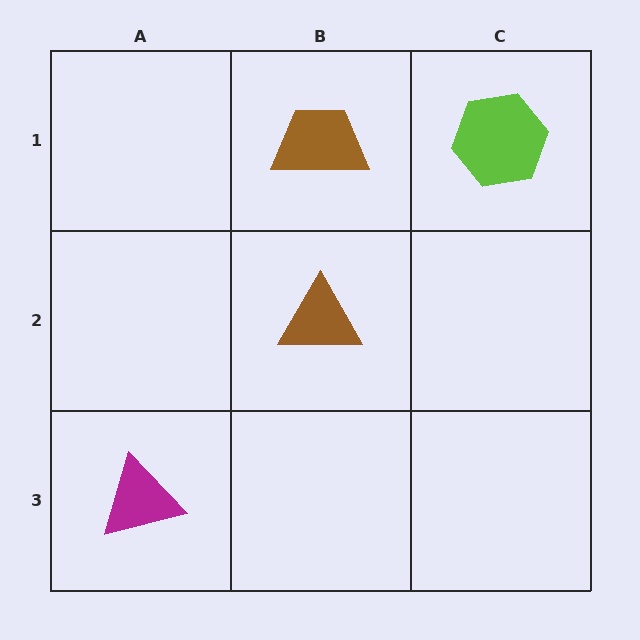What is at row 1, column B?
A brown trapezoid.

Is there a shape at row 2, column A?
No, that cell is empty.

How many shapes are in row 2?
1 shape.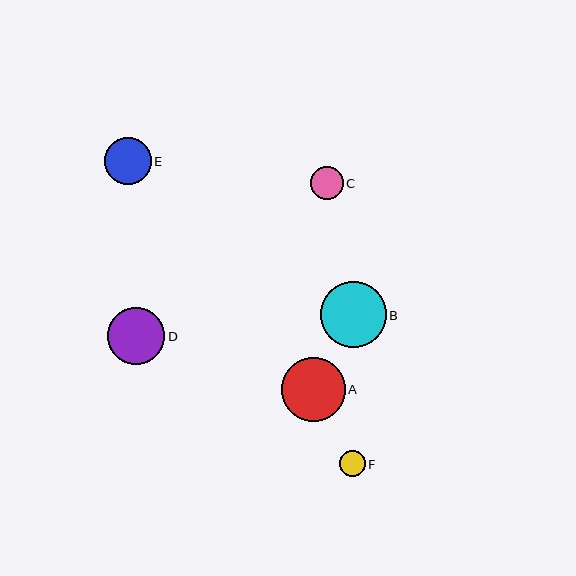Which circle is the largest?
Circle B is the largest with a size of approximately 66 pixels.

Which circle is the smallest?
Circle F is the smallest with a size of approximately 26 pixels.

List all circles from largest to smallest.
From largest to smallest: B, A, D, E, C, F.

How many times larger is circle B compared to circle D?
Circle B is approximately 1.2 times the size of circle D.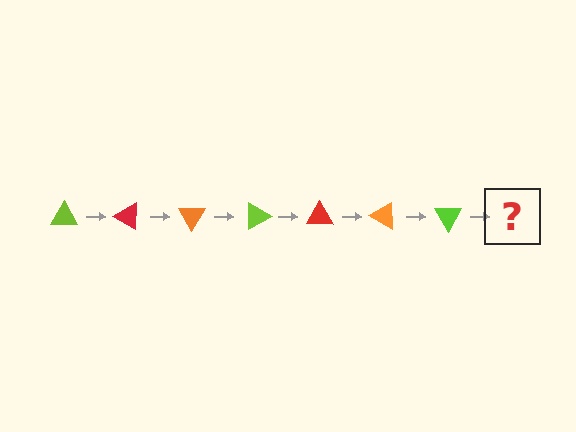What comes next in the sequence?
The next element should be a red triangle, rotated 210 degrees from the start.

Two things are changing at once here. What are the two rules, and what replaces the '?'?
The two rules are that it rotates 30 degrees each step and the color cycles through lime, red, and orange. The '?' should be a red triangle, rotated 210 degrees from the start.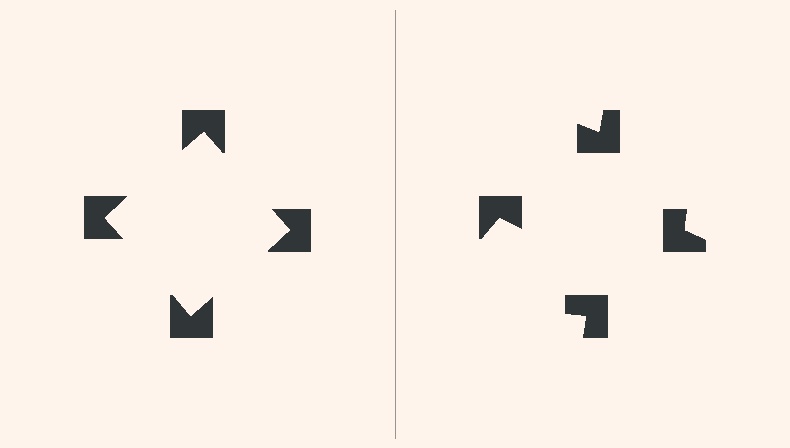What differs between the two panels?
The notched squares are positioned identically on both sides; only the wedge orientations differ. On the left they align to a square; on the right they are misaligned.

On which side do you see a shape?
An illusory square appears on the left side. On the right side the wedge cuts are rotated, so no coherent shape forms.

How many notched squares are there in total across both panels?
8 — 4 on each side.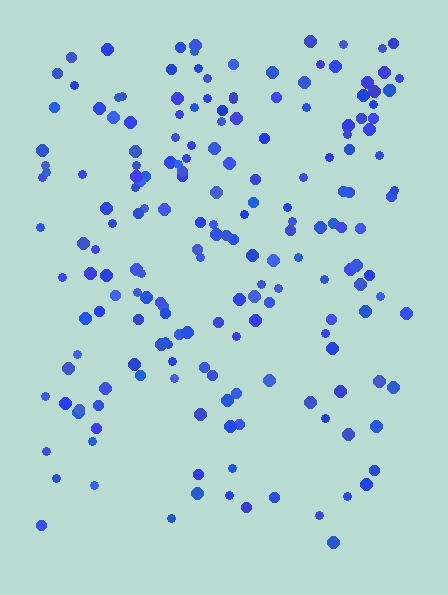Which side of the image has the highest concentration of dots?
The top.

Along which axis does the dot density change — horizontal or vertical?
Vertical.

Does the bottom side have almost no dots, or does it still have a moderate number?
Still a moderate number, just noticeably fewer than the top.